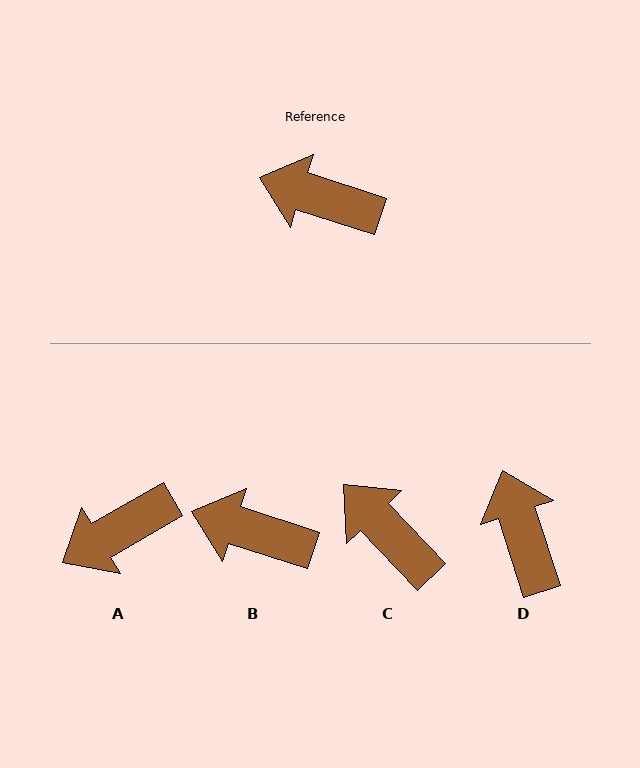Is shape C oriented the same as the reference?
No, it is off by about 28 degrees.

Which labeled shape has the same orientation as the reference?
B.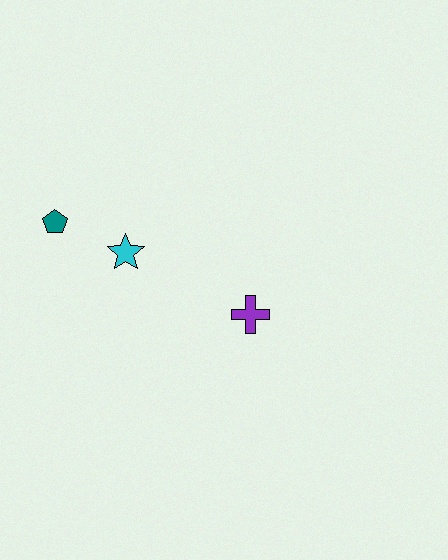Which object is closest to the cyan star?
The teal pentagon is closest to the cyan star.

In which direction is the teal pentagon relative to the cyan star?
The teal pentagon is to the left of the cyan star.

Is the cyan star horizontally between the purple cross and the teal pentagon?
Yes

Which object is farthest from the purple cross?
The teal pentagon is farthest from the purple cross.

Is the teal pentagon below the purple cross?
No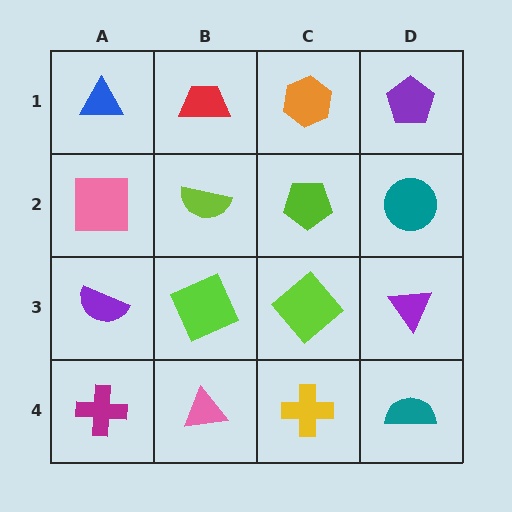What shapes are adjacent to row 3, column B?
A lime semicircle (row 2, column B), a pink triangle (row 4, column B), a purple semicircle (row 3, column A), a lime diamond (row 3, column C).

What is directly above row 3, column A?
A pink square.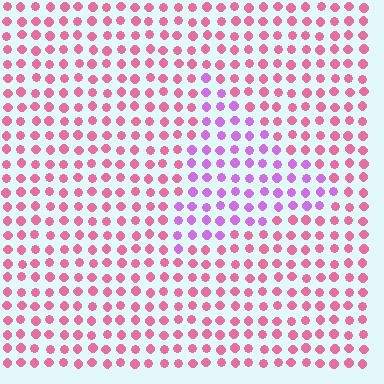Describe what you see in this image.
The image is filled with small pink elements in a uniform arrangement. A triangle-shaped region is visible where the elements are tinted to a slightly different hue, forming a subtle color boundary.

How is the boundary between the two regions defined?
The boundary is defined purely by a slight shift in hue (about 44 degrees). Spacing, size, and orientation are identical on both sides.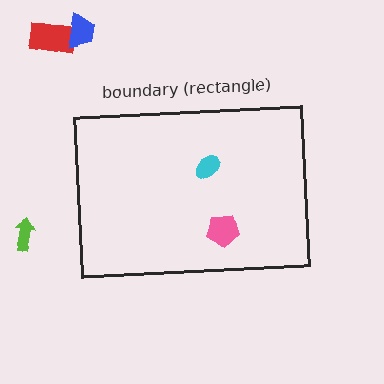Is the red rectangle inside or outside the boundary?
Outside.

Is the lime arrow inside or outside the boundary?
Outside.